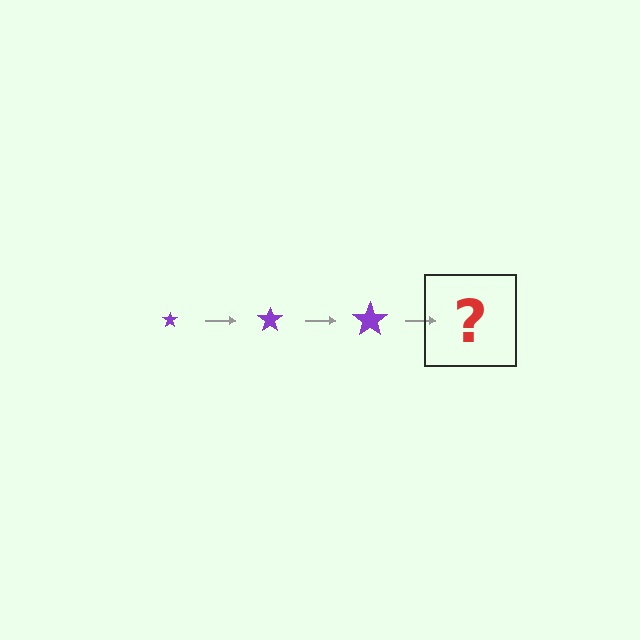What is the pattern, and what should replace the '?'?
The pattern is that the star gets progressively larger each step. The '?' should be a purple star, larger than the previous one.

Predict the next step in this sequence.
The next step is a purple star, larger than the previous one.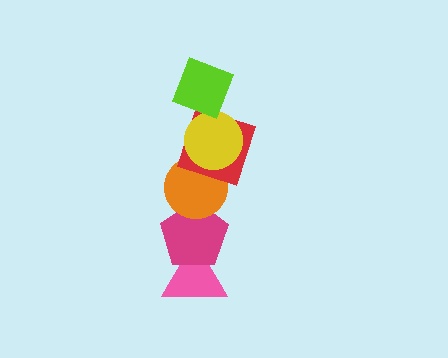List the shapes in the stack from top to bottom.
From top to bottom: the lime square, the yellow circle, the red square, the orange circle, the magenta pentagon, the pink triangle.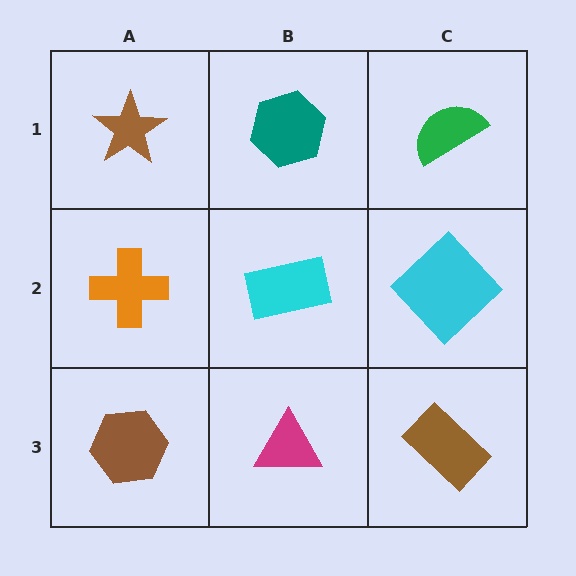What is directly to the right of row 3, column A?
A magenta triangle.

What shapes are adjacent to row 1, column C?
A cyan diamond (row 2, column C), a teal hexagon (row 1, column B).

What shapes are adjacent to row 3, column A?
An orange cross (row 2, column A), a magenta triangle (row 3, column B).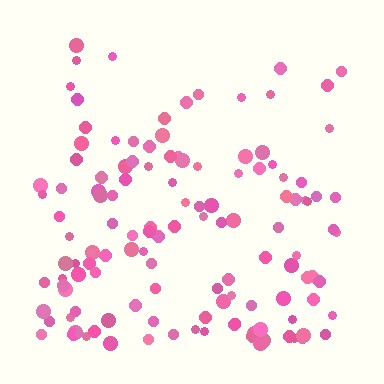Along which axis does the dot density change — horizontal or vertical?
Vertical.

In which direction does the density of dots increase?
From top to bottom, with the bottom side densest.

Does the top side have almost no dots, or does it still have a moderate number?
Still a moderate number, just noticeably fewer than the bottom.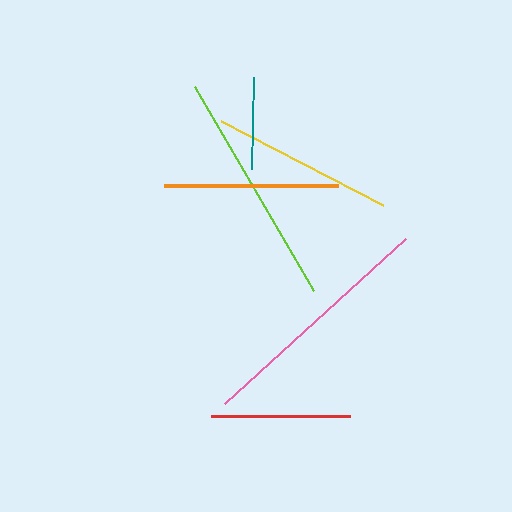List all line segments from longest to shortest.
From longest to shortest: pink, lime, yellow, orange, red, teal.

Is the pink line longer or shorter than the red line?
The pink line is longer than the red line.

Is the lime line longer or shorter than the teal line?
The lime line is longer than the teal line.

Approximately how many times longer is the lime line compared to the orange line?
The lime line is approximately 1.3 times the length of the orange line.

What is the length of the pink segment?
The pink segment is approximately 245 pixels long.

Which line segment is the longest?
The pink line is the longest at approximately 245 pixels.